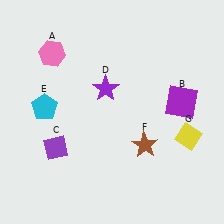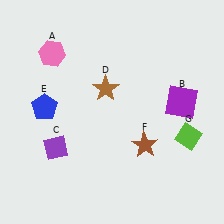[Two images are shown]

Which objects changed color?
D changed from purple to brown. E changed from cyan to blue. G changed from yellow to lime.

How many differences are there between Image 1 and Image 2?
There are 3 differences between the two images.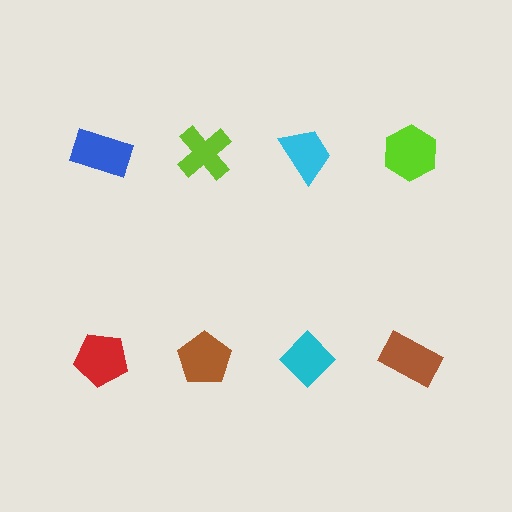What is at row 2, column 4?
A brown rectangle.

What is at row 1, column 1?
A blue rectangle.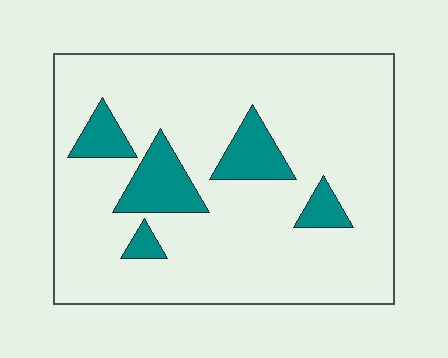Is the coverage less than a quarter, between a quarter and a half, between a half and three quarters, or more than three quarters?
Less than a quarter.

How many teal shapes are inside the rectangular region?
5.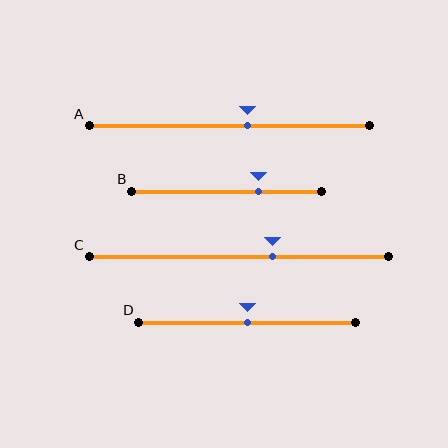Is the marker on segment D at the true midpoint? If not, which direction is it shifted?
Yes, the marker on segment D is at the true midpoint.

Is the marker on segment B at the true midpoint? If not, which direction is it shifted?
No, the marker on segment B is shifted to the right by about 17% of the segment length.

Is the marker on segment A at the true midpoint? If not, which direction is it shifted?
No, the marker on segment A is shifted to the right by about 6% of the segment length.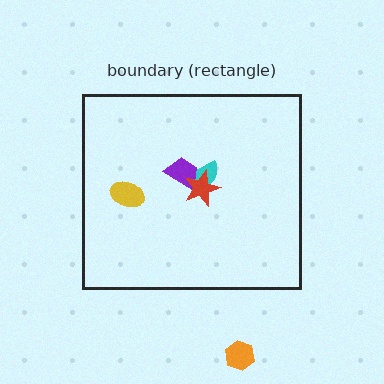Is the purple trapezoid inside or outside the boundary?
Inside.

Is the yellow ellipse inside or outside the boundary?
Inside.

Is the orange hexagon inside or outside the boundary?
Outside.